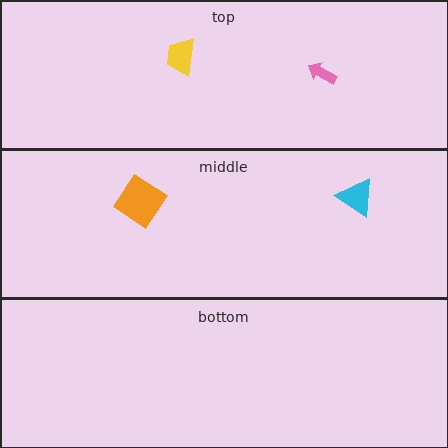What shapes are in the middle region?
The orange diamond, the cyan triangle.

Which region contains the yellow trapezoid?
The top region.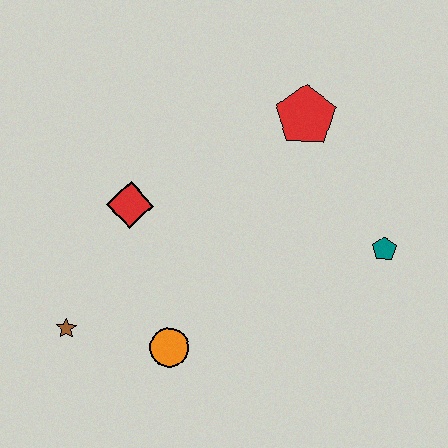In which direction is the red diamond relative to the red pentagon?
The red diamond is to the left of the red pentagon.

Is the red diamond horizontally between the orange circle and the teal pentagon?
No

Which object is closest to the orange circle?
The brown star is closest to the orange circle.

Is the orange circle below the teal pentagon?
Yes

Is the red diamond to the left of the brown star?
No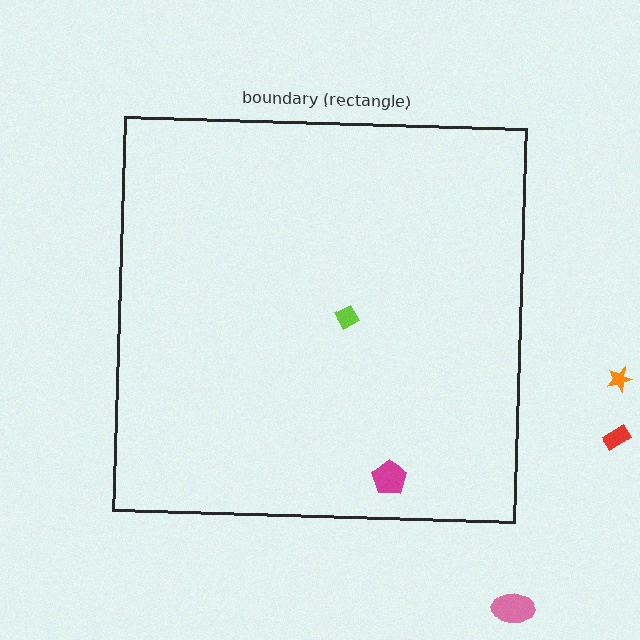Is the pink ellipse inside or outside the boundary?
Outside.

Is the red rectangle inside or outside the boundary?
Outside.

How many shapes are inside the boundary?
2 inside, 3 outside.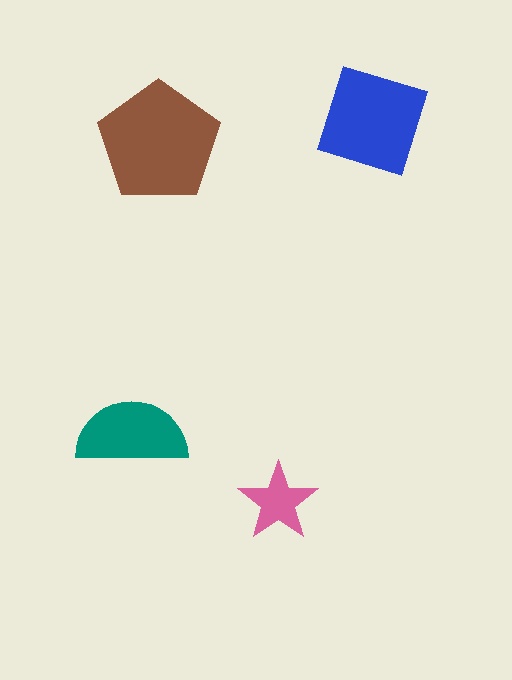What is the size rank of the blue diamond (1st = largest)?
2nd.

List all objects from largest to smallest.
The brown pentagon, the blue diamond, the teal semicircle, the pink star.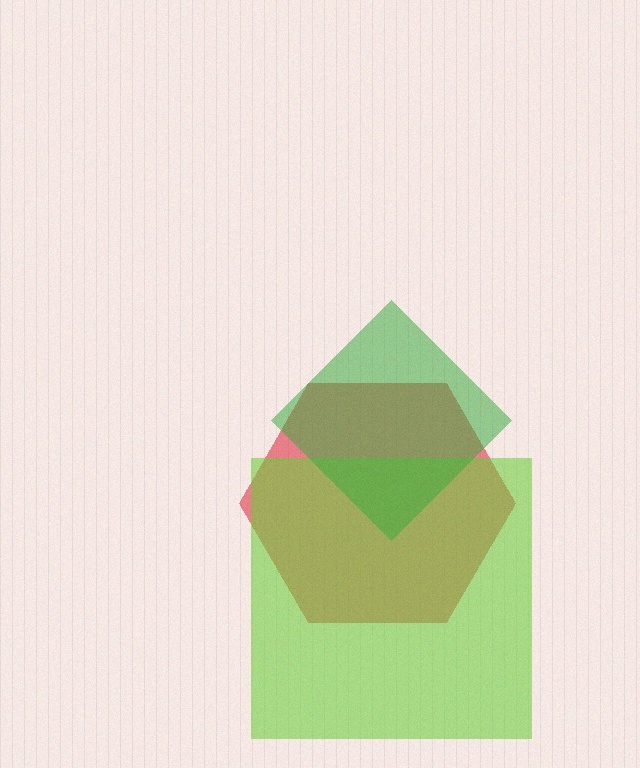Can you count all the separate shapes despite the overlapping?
Yes, there are 3 separate shapes.